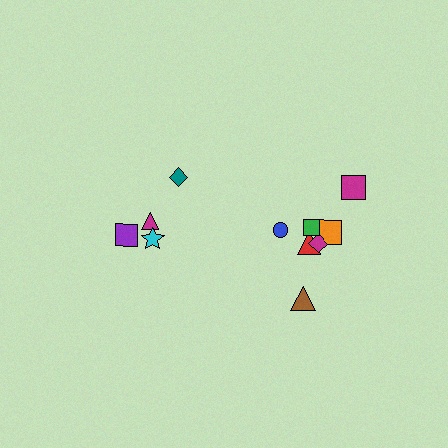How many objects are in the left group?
There are 4 objects.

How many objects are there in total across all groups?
There are 11 objects.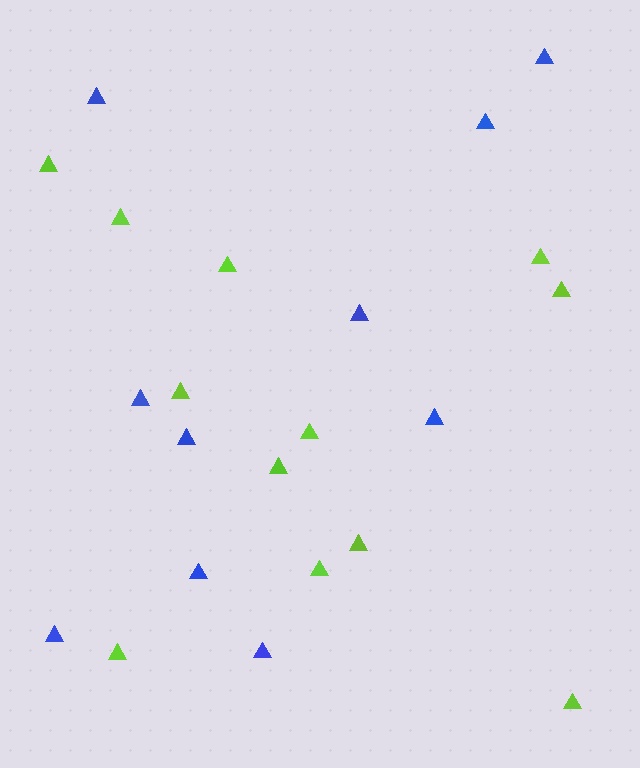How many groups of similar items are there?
There are 2 groups: one group of blue triangles (10) and one group of lime triangles (12).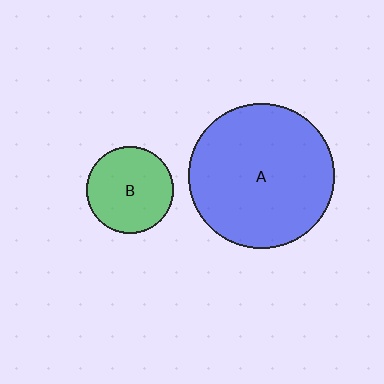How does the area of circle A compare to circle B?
Approximately 2.8 times.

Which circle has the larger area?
Circle A (blue).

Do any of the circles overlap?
No, none of the circles overlap.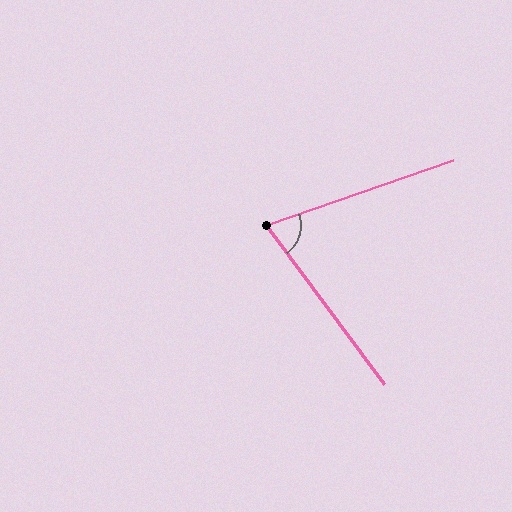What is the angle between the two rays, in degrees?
Approximately 73 degrees.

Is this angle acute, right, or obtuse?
It is acute.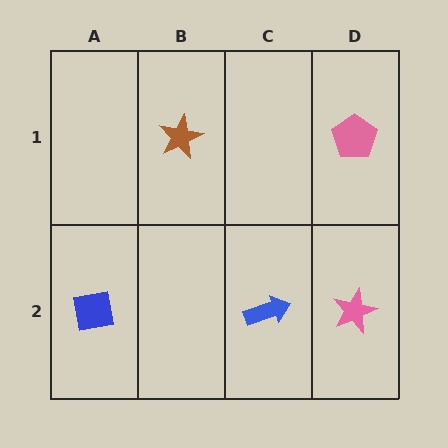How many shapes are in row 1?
2 shapes.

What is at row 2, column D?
A pink star.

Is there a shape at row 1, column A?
No, that cell is empty.